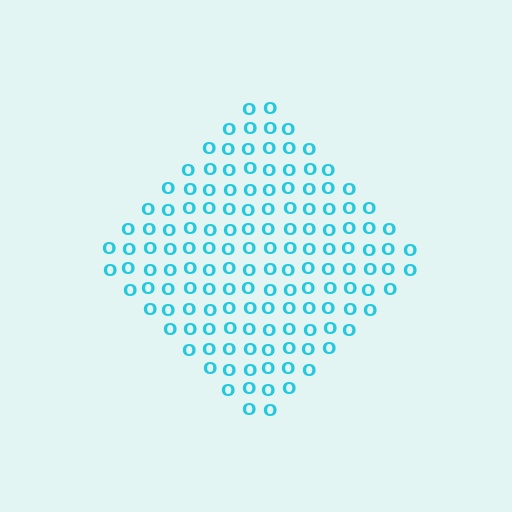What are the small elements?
The small elements are letter O's.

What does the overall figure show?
The overall figure shows a diamond.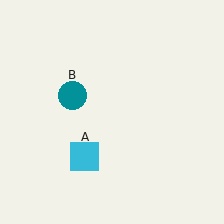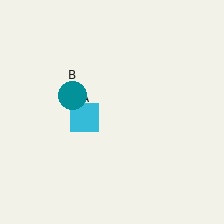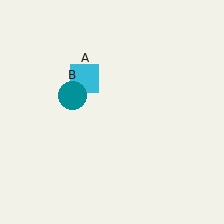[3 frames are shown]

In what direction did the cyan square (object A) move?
The cyan square (object A) moved up.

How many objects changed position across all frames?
1 object changed position: cyan square (object A).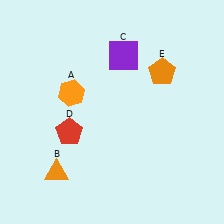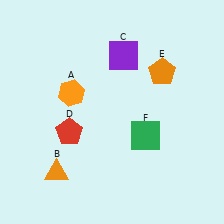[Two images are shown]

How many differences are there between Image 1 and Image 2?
There is 1 difference between the two images.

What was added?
A green square (F) was added in Image 2.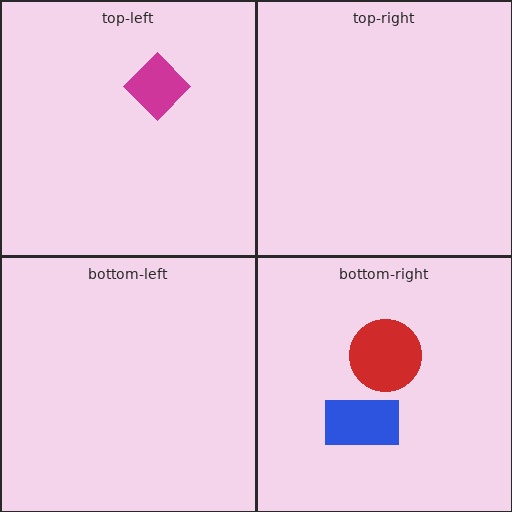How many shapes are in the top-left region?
1.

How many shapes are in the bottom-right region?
2.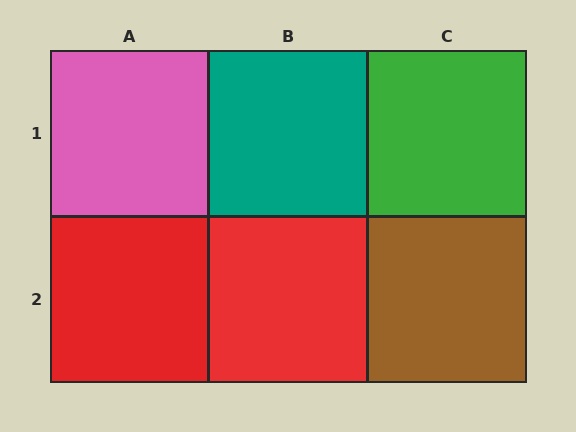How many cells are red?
2 cells are red.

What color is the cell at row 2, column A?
Red.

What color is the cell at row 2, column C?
Brown.